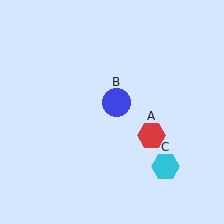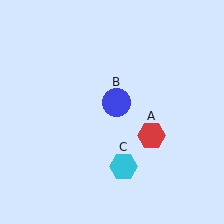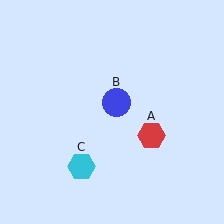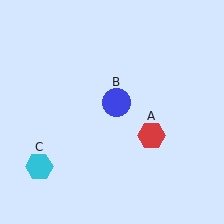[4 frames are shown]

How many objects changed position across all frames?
1 object changed position: cyan hexagon (object C).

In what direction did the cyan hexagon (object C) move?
The cyan hexagon (object C) moved left.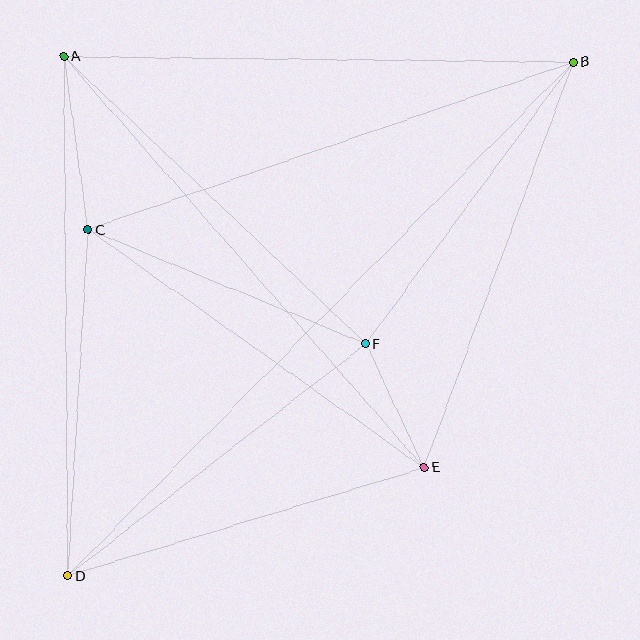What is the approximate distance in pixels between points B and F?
The distance between B and F is approximately 350 pixels.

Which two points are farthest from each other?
Points B and D are farthest from each other.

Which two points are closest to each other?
Points E and F are closest to each other.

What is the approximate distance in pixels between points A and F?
The distance between A and F is approximately 417 pixels.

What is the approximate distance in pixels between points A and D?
The distance between A and D is approximately 519 pixels.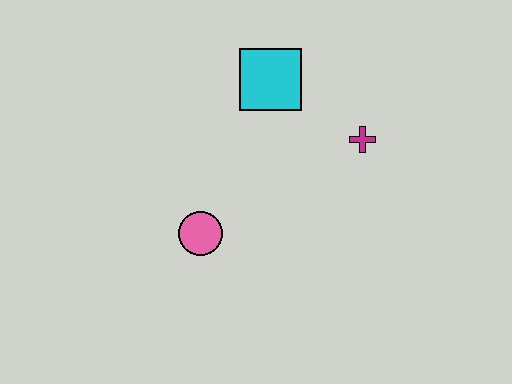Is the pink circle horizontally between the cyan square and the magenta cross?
No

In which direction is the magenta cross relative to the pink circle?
The magenta cross is to the right of the pink circle.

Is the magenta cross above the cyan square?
No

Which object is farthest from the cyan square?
The pink circle is farthest from the cyan square.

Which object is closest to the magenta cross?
The cyan square is closest to the magenta cross.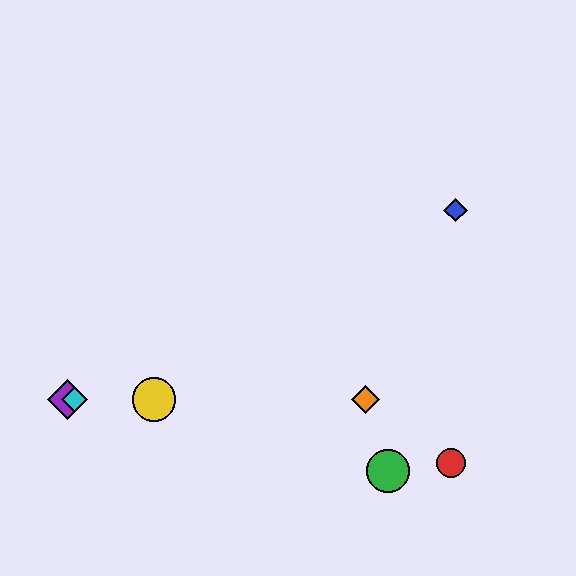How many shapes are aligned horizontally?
4 shapes (the yellow circle, the purple diamond, the orange diamond, the cyan diamond) are aligned horizontally.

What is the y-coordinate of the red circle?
The red circle is at y≈463.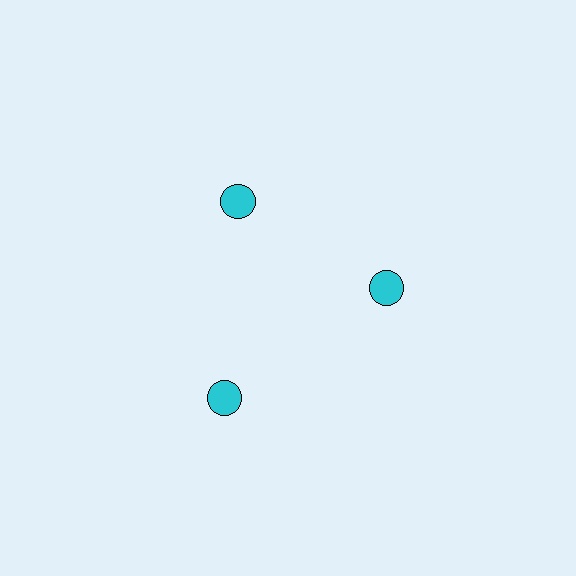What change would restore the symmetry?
The symmetry would be restored by moving it inward, back onto the ring so that all 3 circles sit at equal angles and equal distance from the center.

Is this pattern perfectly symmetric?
No. The 3 cyan circles are arranged in a ring, but one element near the 7 o'clock position is pushed outward from the center, breaking the 3-fold rotational symmetry.